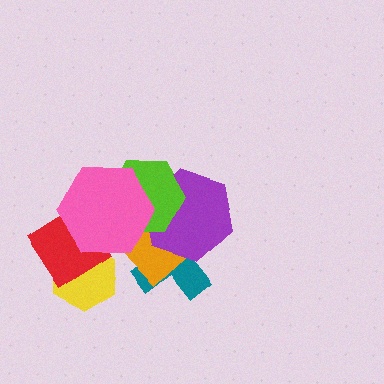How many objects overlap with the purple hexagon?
4 objects overlap with the purple hexagon.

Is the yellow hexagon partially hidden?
Yes, it is partially covered by another shape.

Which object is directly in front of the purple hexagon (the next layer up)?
The lime hexagon is directly in front of the purple hexagon.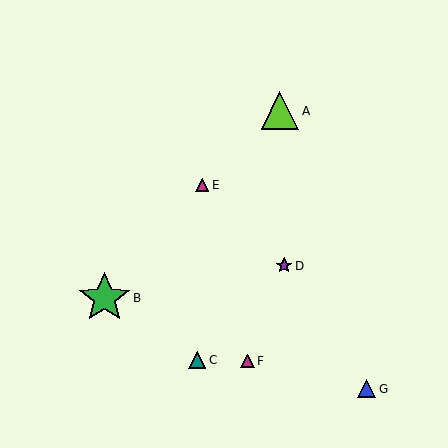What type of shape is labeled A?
Shape A is a lime triangle.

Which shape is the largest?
The green star (labeled B) is the largest.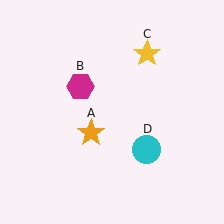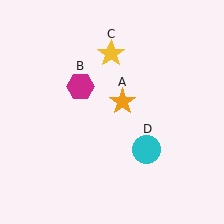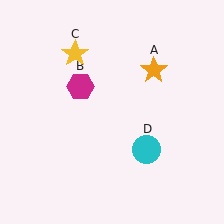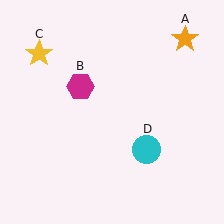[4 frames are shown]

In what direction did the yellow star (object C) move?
The yellow star (object C) moved left.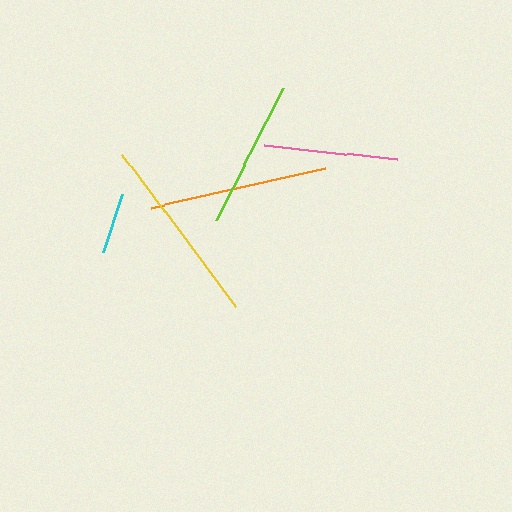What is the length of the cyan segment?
The cyan segment is approximately 61 pixels long.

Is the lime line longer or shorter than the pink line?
The lime line is longer than the pink line.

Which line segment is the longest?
The yellow line is the longest at approximately 191 pixels.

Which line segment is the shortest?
The cyan line is the shortest at approximately 61 pixels.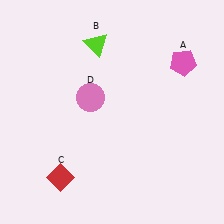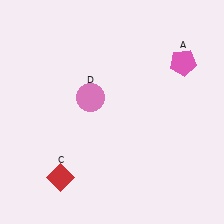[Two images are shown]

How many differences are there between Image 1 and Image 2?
There is 1 difference between the two images.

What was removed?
The lime triangle (B) was removed in Image 2.